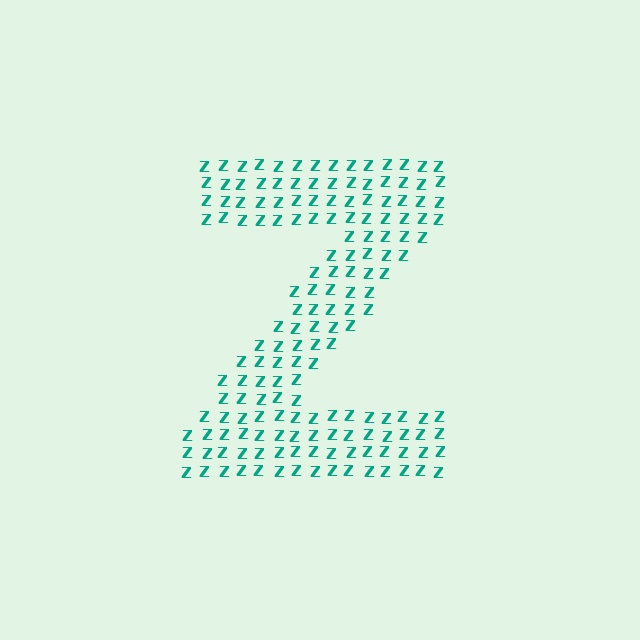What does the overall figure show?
The overall figure shows the letter Z.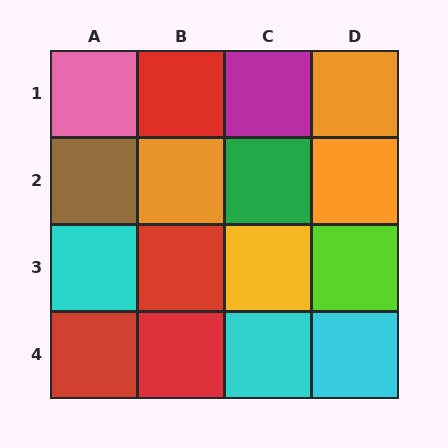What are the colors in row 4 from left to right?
Red, red, cyan, cyan.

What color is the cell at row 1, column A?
Pink.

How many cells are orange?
3 cells are orange.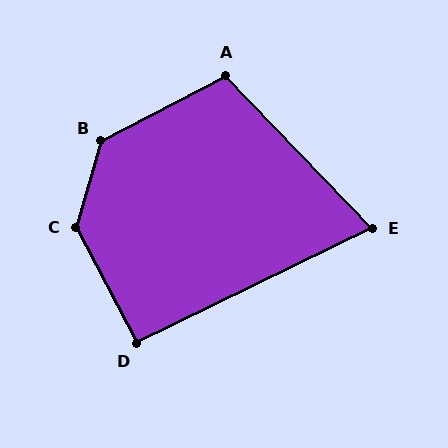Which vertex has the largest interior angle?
C, at approximately 136 degrees.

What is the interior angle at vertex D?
Approximately 92 degrees (approximately right).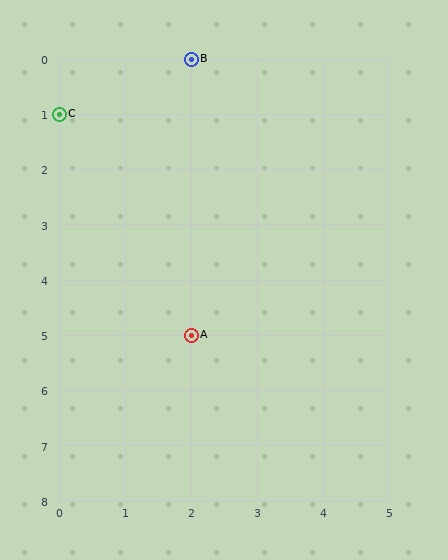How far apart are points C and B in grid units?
Points C and B are 2 columns and 1 row apart (about 2.2 grid units diagonally).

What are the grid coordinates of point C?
Point C is at grid coordinates (0, 1).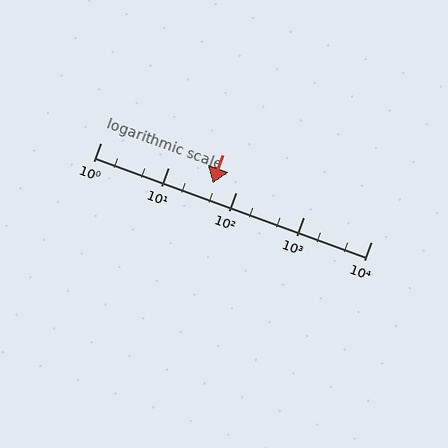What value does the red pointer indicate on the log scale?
The pointer indicates approximately 46.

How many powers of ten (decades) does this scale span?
The scale spans 4 decades, from 1 to 10000.